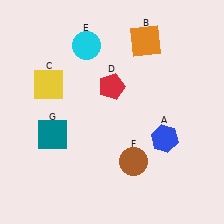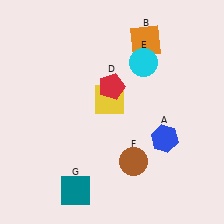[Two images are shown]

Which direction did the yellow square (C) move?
The yellow square (C) moved right.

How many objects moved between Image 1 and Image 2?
3 objects moved between the two images.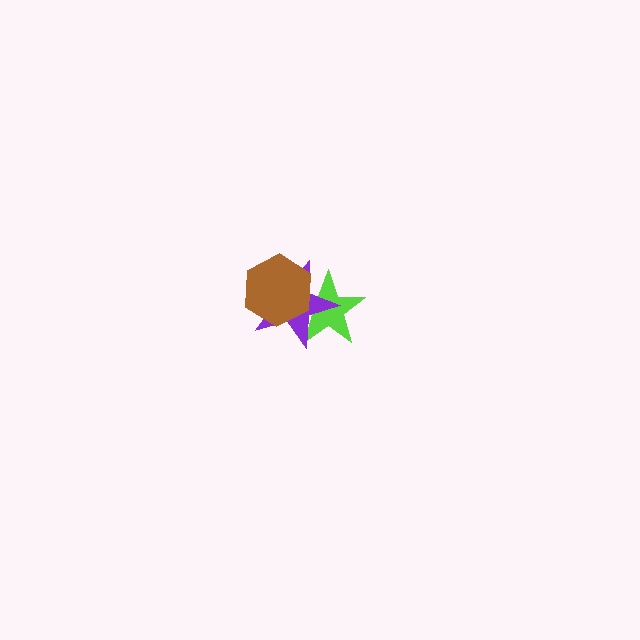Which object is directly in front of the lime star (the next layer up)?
The purple star is directly in front of the lime star.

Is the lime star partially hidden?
Yes, it is partially covered by another shape.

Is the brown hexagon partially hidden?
No, no other shape covers it.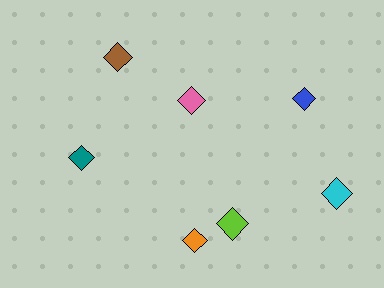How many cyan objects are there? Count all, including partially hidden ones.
There is 1 cyan object.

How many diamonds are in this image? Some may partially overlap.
There are 7 diamonds.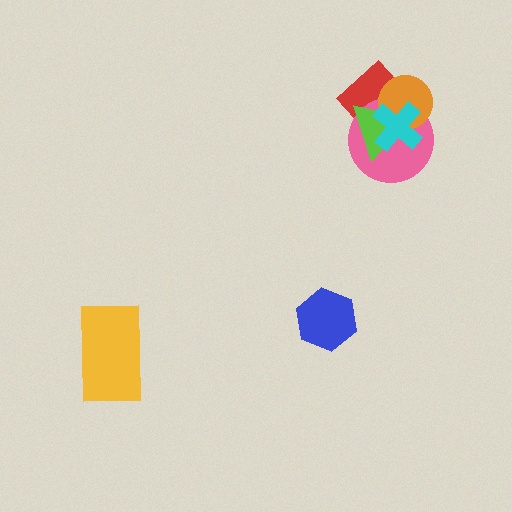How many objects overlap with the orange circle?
4 objects overlap with the orange circle.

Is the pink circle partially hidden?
Yes, it is partially covered by another shape.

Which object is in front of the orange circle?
The cyan cross is in front of the orange circle.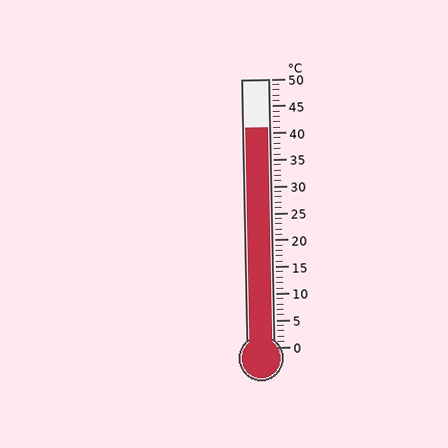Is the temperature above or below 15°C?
The temperature is above 15°C.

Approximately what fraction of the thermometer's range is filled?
The thermometer is filled to approximately 80% of its range.